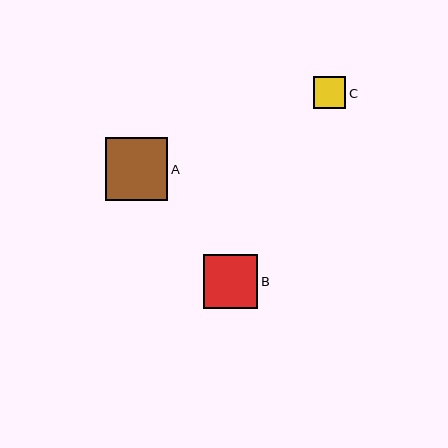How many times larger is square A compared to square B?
Square A is approximately 1.2 times the size of square B.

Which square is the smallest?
Square C is the smallest with a size of approximately 32 pixels.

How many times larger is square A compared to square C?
Square A is approximately 1.9 times the size of square C.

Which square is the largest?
Square A is the largest with a size of approximately 62 pixels.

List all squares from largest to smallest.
From largest to smallest: A, B, C.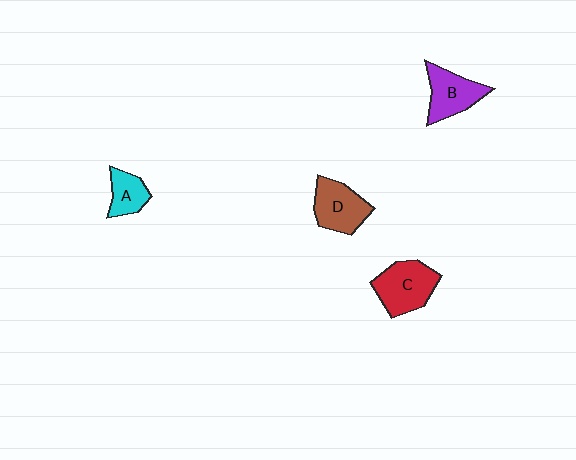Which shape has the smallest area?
Shape A (cyan).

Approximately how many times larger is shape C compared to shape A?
Approximately 1.8 times.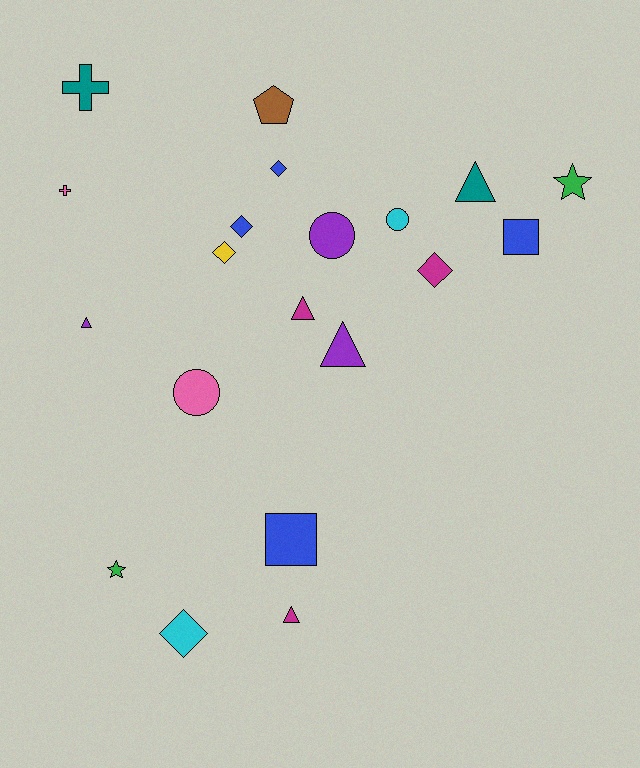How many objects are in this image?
There are 20 objects.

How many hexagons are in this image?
There are no hexagons.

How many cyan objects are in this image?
There are 2 cyan objects.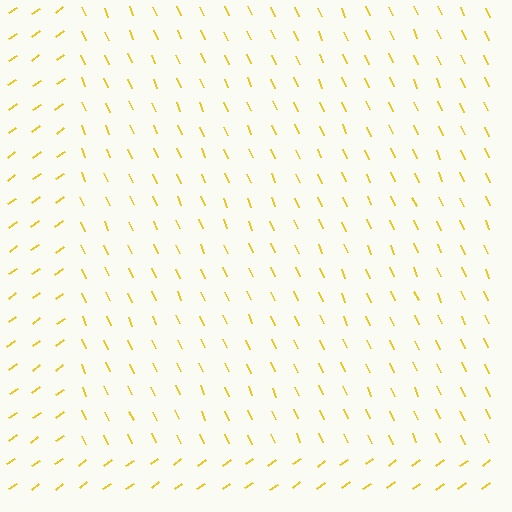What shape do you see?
I see a rectangle.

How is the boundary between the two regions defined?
The boundary is defined purely by a change in line orientation (approximately 78 degrees difference). All lines are the same color and thickness.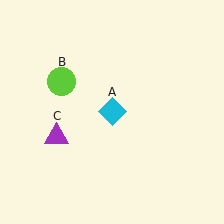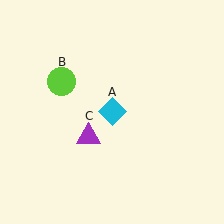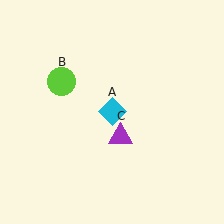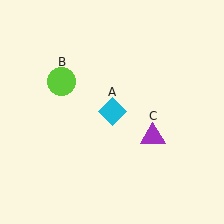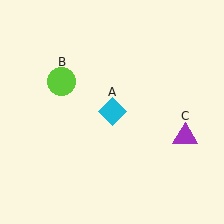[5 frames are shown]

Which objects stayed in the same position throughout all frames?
Cyan diamond (object A) and lime circle (object B) remained stationary.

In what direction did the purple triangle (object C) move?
The purple triangle (object C) moved right.